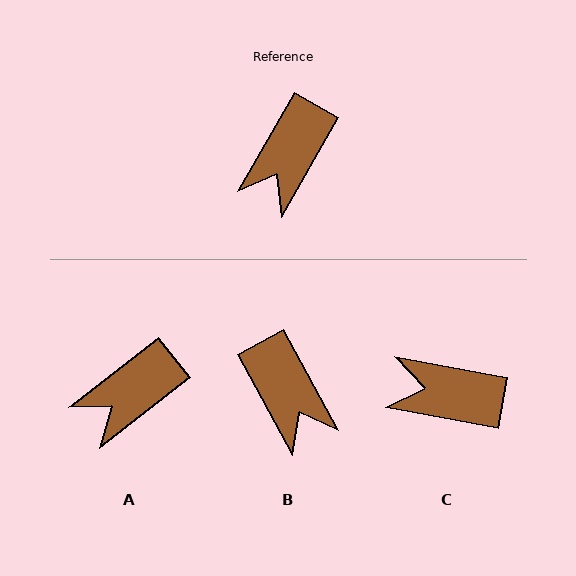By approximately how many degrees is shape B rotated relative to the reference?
Approximately 59 degrees counter-clockwise.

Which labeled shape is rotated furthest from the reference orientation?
C, about 71 degrees away.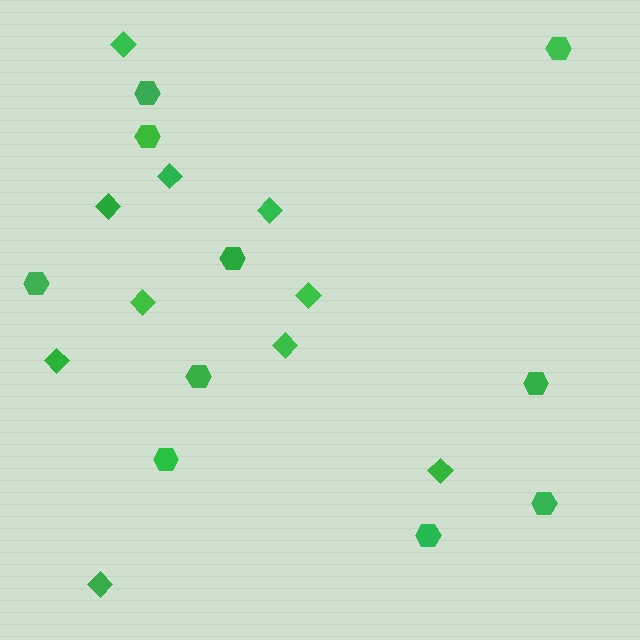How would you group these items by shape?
There are 2 groups: one group of diamonds (10) and one group of hexagons (10).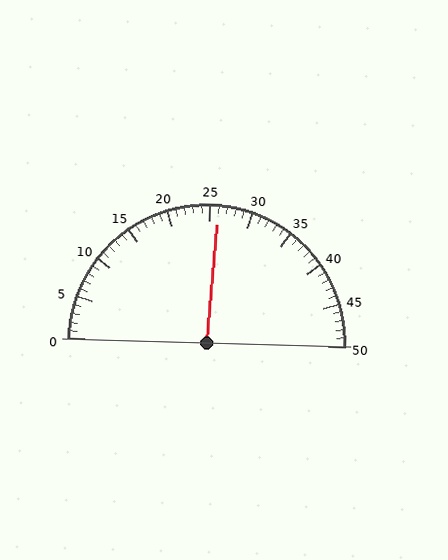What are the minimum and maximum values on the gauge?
The gauge ranges from 0 to 50.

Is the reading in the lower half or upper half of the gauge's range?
The reading is in the upper half of the range (0 to 50).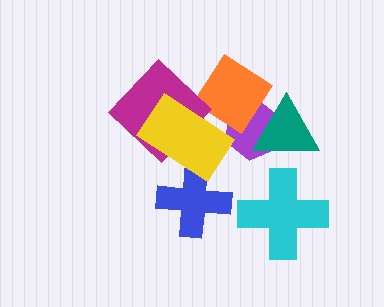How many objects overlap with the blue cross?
1 object overlaps with the blue cross.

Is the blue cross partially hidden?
Yes, it is partially covered by another shape.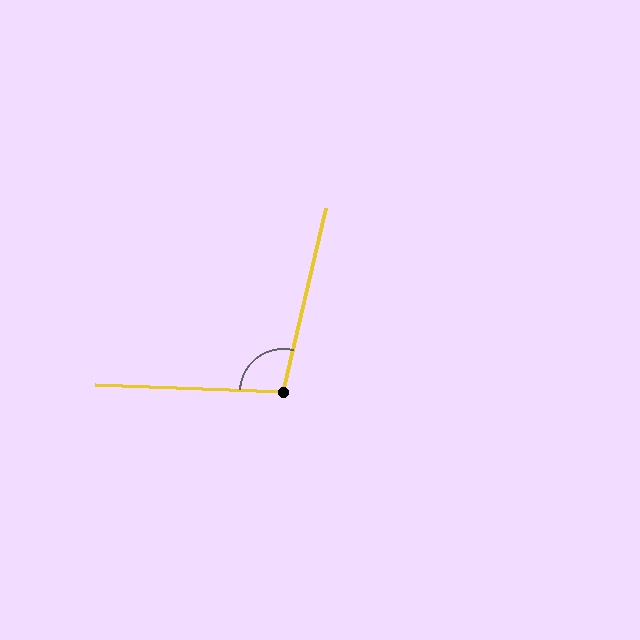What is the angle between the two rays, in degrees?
Approximately 101 degrees.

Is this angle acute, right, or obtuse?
It is obtuse.